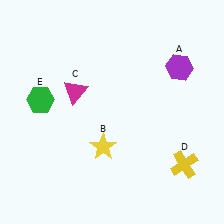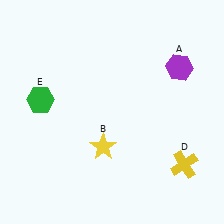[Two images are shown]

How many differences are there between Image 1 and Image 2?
There is 1 difference between the two images.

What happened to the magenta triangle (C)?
The magenta triangle (C) was removed in Image 2. It was in the top-left area of Image 1.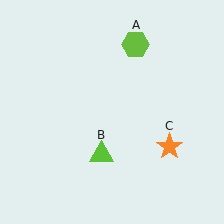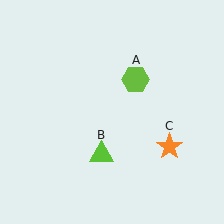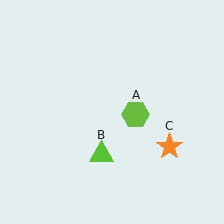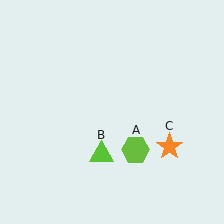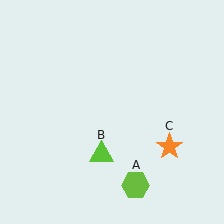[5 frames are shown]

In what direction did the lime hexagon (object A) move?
The lime hexagon (object A) moved down.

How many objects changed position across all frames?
1 object changed position: lime hexagon (object A).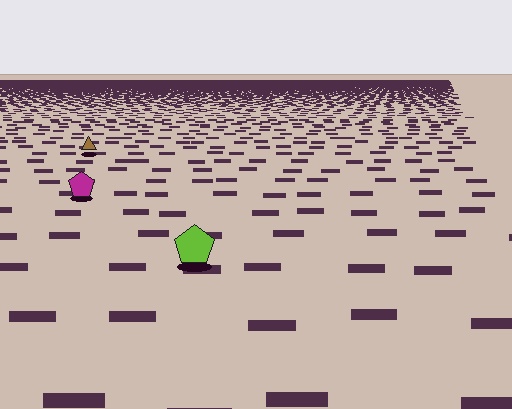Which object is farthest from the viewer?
The brown triangle is farthest from the viewer. It appears smaller and the ground texture around it is denser.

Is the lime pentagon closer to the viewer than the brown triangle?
Yes. The lime pentagon is closer — you can tell from the texture gradient: the ground texture is coarser near it.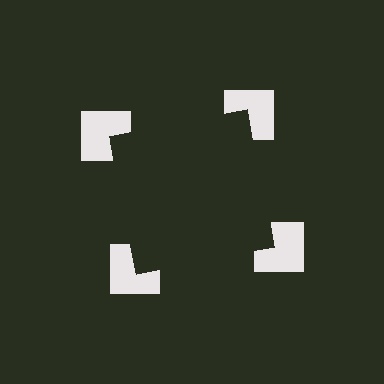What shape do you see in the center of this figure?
An illusory square — its edges are inferred from the aligned wedge cuts in the notched squares, not physically drawn.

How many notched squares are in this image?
There are 4 — one at each vertex of the illusory square.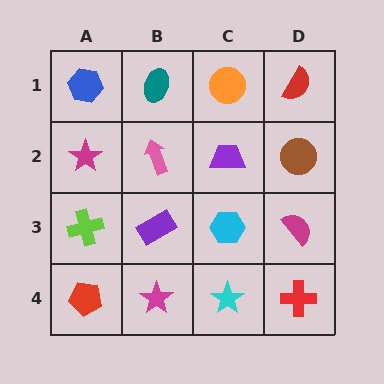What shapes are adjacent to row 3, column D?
A brown circle (row 2, column D), a red cross (row 4, column D), a cyan hexagon (row 3, column C).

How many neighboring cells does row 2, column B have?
4.